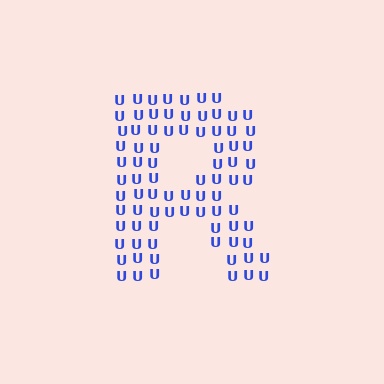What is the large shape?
The large shape is the letter R.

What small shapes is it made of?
It is made of small letter U's.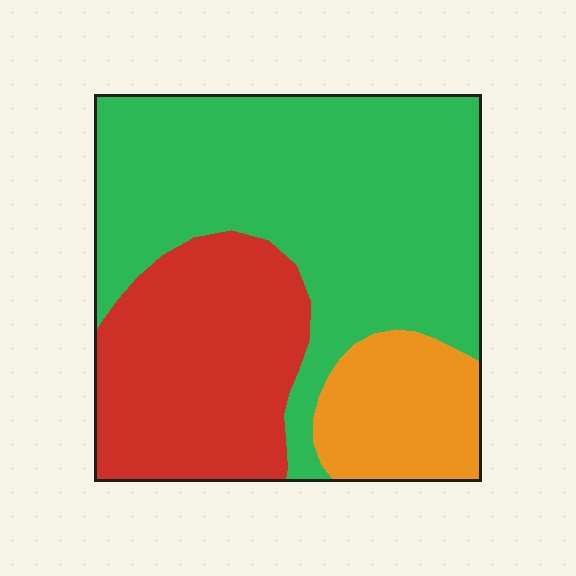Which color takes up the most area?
Green, at roughly 55%.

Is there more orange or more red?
Red.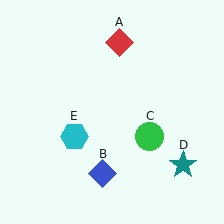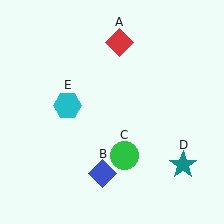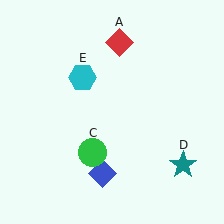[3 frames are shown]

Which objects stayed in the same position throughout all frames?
Red diamond (object A) and blue diamond (object B) and teal star (object D) remained stationary.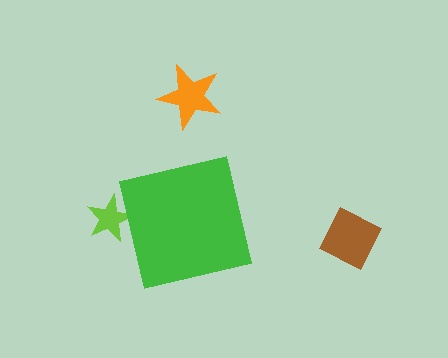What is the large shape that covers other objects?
A green square.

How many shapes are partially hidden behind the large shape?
1 shape is partially hidden.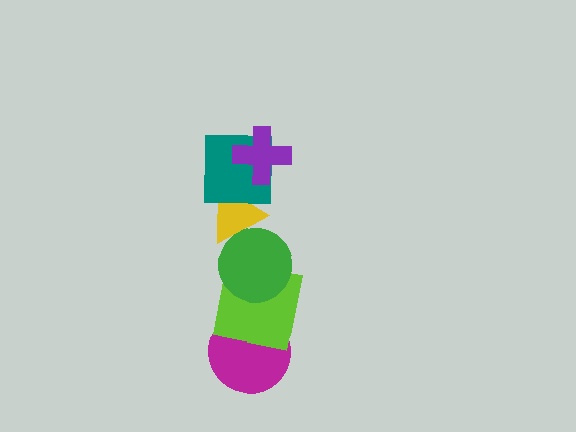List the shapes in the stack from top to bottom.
From top to bottom: the purple cross, the teal square, the yellow triangle, the green circle, the lime square, the magenta circle.